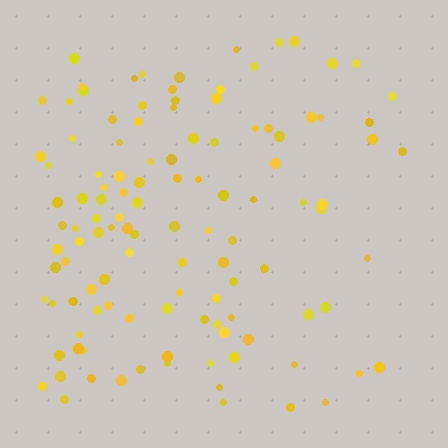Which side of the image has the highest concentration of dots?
The left.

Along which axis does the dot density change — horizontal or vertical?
Horizontal.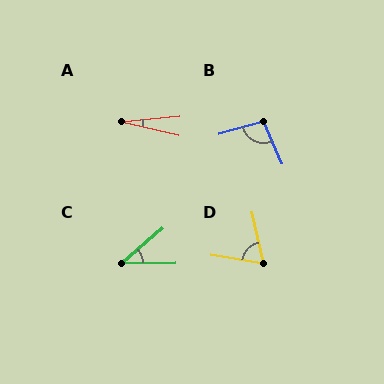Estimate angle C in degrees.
Approximately 40 degrees.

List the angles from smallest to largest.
A (19°), C (40°), D (68°), B (99°).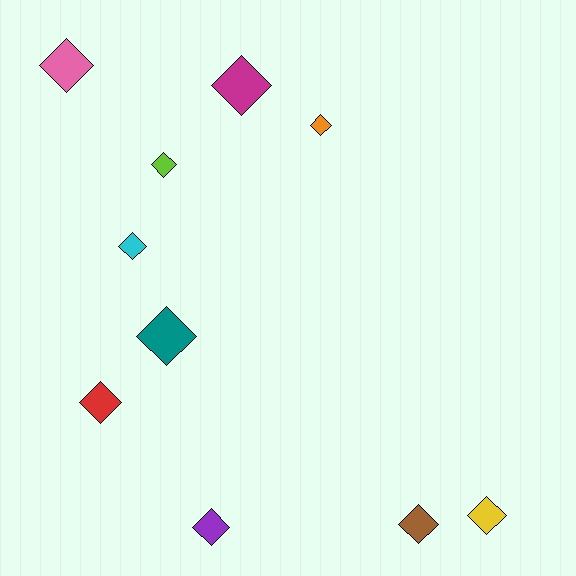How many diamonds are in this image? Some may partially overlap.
There are 10 diamonds.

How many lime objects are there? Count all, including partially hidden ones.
There is 1 lime object.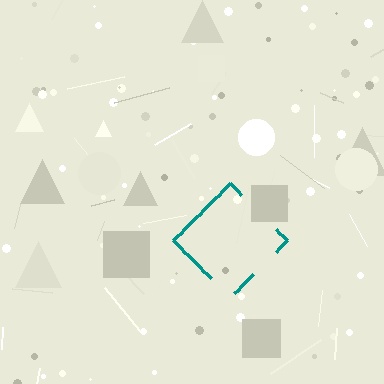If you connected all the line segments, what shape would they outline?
They would outline a diamond.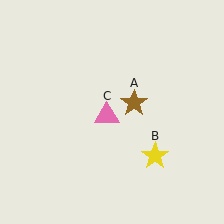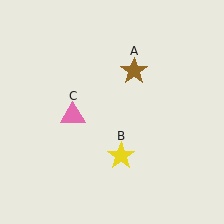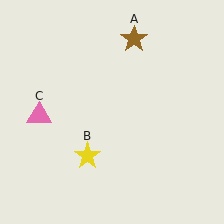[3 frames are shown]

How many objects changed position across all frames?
3 objects changed position: brown star (object A), yellow star (object B), pink triangle (object C).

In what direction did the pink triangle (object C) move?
The pink triangle (object C) moved left.